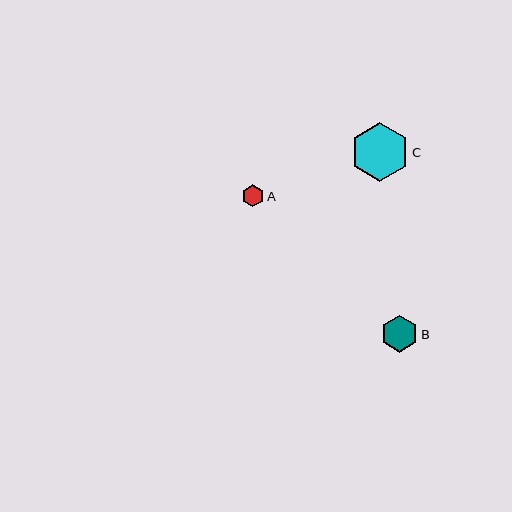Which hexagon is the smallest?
Hexagon A is the smallest with a size of approximately 22 pixels.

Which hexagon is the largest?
Hexagon C is the largest with a size of approximately 59 pixels.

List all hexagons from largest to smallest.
From largest to smallest: C, B, A.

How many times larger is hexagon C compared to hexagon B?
Hexagon C is approximately 1.6 times the size of hexagon B.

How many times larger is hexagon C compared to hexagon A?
Hexagon C is approximately 2.7 times the size of hexagon A.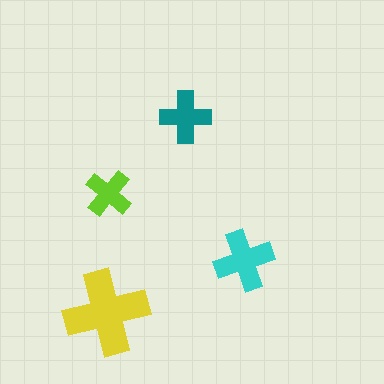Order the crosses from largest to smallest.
the yellow one, the cyan one, the teal one, the lime one.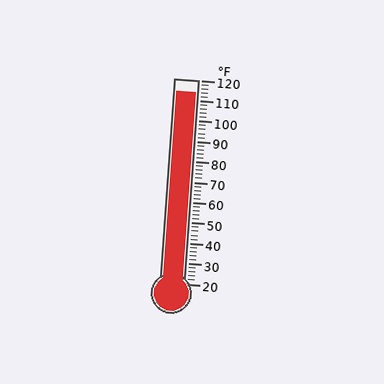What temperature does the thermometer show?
The thermometer shows approximately 114°F.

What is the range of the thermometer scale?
The thermometer scale ranges from 20°F to 120°F.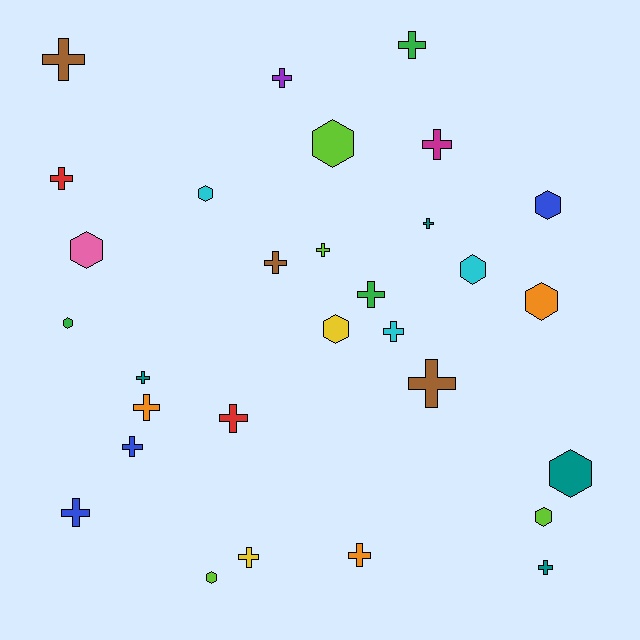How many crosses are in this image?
There are 19 crosses.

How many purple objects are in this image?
There is 1 purple object.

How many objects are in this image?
There are 30 objects.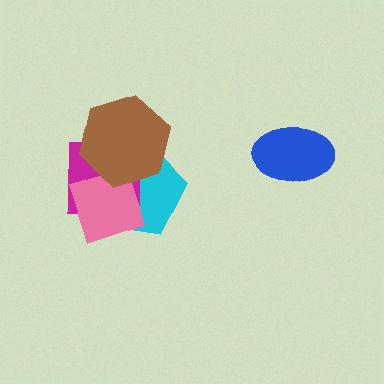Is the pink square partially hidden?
Yes, it is partially covered by another shape.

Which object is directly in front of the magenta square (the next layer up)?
The pink square is directly in front of the magenta square.